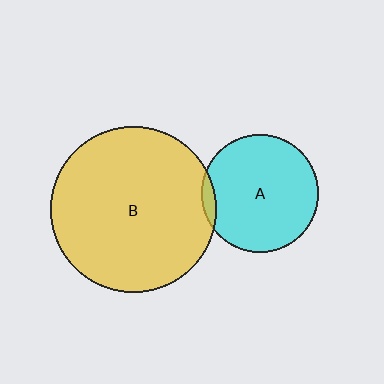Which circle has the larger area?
Circle B (yellow).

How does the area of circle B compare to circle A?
Approximately 2.0 times.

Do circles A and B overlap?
Yes.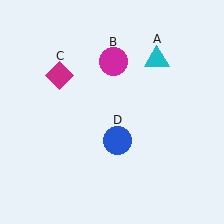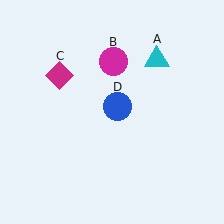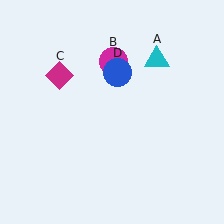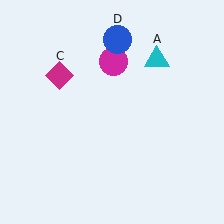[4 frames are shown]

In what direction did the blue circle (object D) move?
The blue circle (object D) moved up.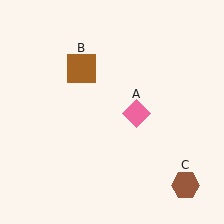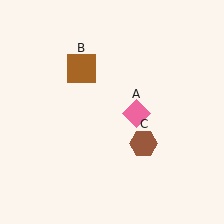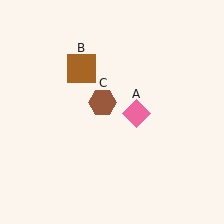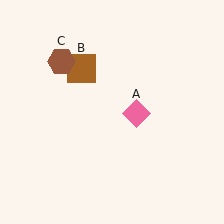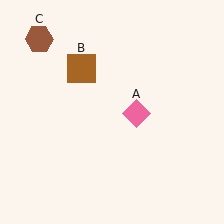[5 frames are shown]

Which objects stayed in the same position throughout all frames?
Pink diamond (object A) and brown square (object B) remained stationary.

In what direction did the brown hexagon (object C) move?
The brown hexagon (object C) moved up and to the left.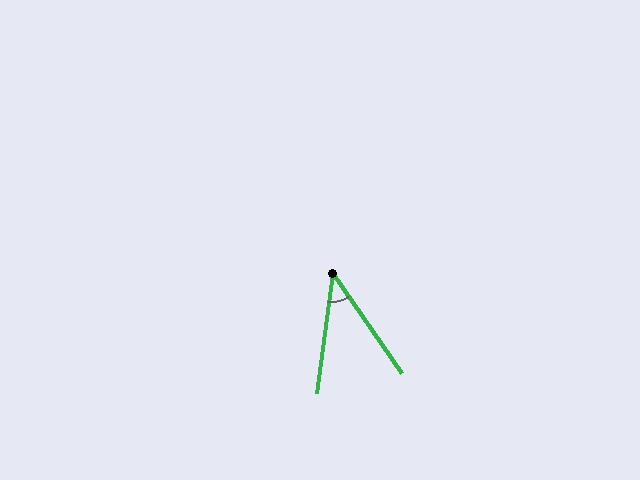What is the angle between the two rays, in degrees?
Approximately 42 degrees.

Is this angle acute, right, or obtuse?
It is acute.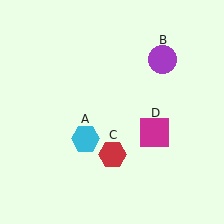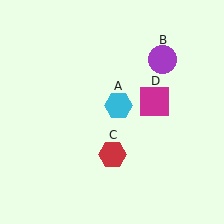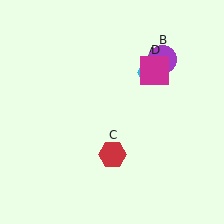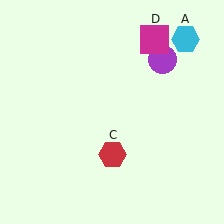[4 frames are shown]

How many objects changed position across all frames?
2 objects changed position: cyan hexagon (object A), magenta square (object D).